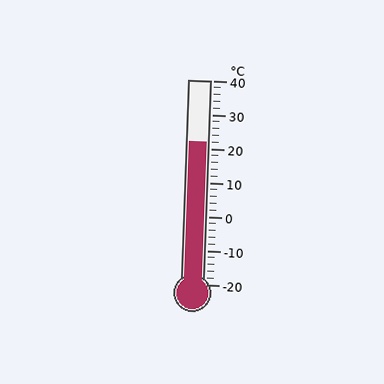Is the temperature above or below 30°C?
The temperature is below 30°C.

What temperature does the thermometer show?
The thermometer shows approximately 22°C.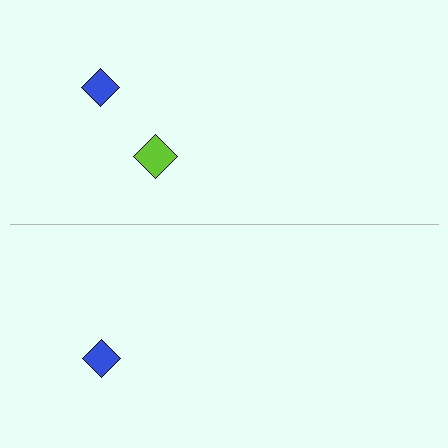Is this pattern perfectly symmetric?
No, the pattern is not perfectly symmetric. A lime diamond is missing from the bottom side.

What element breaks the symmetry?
A lime diamond is missing from the bottom side.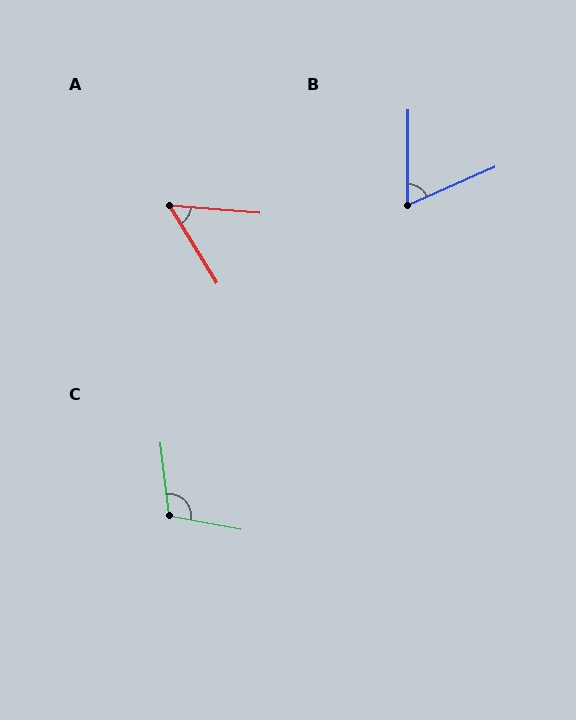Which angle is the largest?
C, at approximately 108 degrees.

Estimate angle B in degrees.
Approximately 66 degrees.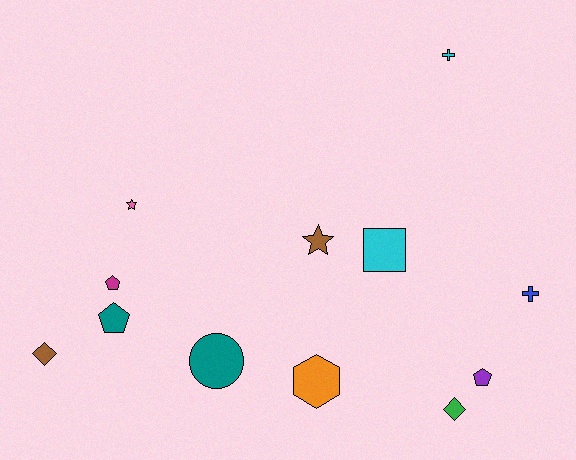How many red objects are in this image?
There are no red objects.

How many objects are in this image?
There are 12 objects.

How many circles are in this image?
There is 1 circle.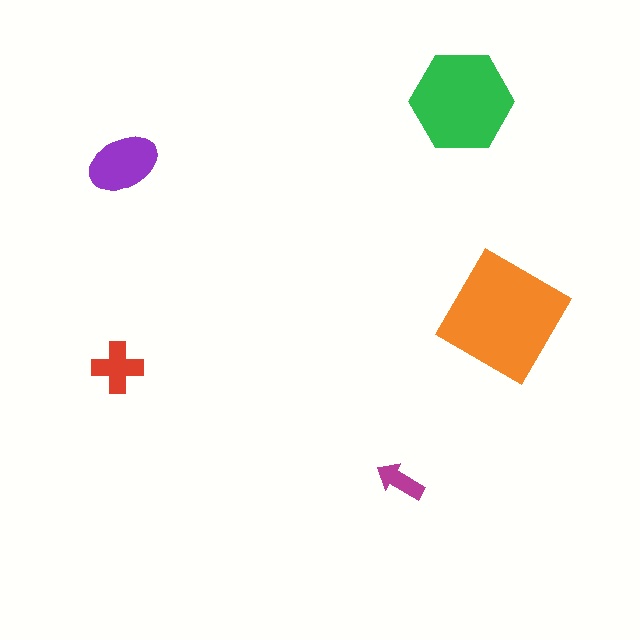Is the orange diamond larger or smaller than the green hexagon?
Larger.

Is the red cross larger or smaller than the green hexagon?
Smaller.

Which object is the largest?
The orange diamond.